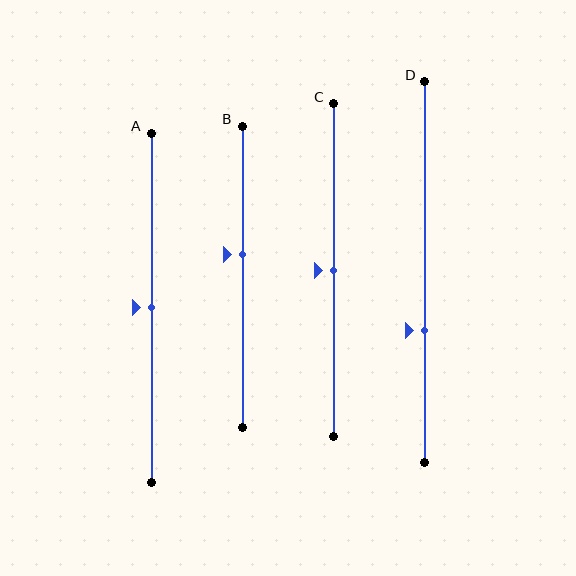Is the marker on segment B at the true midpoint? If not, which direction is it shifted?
No, the marker on segment B is shifted upward by about 8% of the segment length.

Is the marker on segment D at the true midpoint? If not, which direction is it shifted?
No, the marker on segment D is shifted downward by about 15% of the segment length.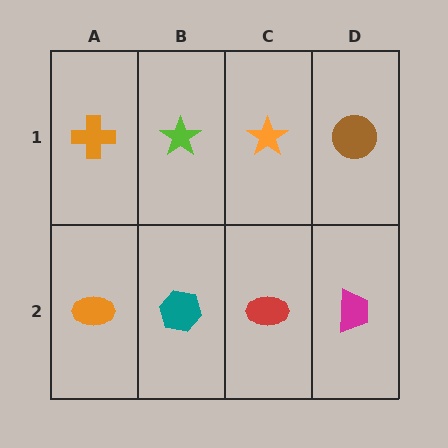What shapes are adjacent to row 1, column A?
An orange ellipse (row 2, column A), a lime star (row 1, column B).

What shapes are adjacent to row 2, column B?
A lime star (row 1, column B), an orange ellipse (row 2, column A), a red ellipse (row 2, column C).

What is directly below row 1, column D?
A magenta trapezoid.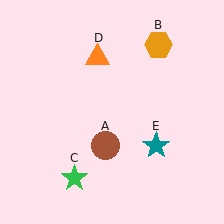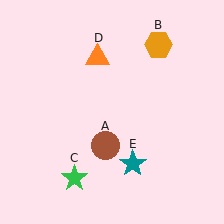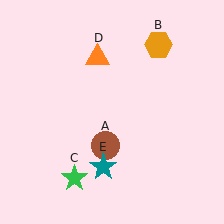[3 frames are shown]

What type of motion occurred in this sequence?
The teal star (object E) rotated clockwise around the center of the scene.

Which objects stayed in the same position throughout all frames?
Brown circle (object A) and orange hexagon (object B) and green star (object C) and orange triangle (object D) remained stationary.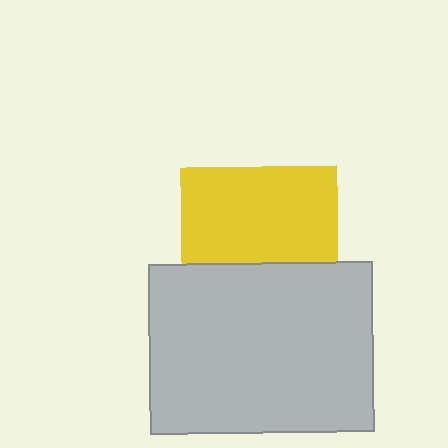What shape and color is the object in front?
The object in front is a light gray rectangle.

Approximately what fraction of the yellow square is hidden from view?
Roughly 38% of the yellow square is hidden behind the light gray rectangle.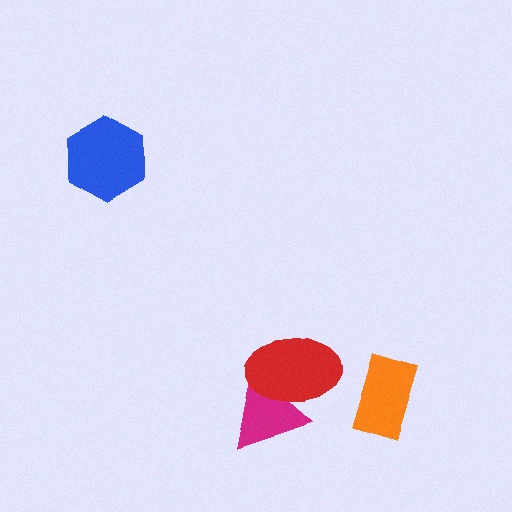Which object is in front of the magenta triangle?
The red ellipse is in front of the magenta triangle.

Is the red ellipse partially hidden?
No, no other shape covers it.